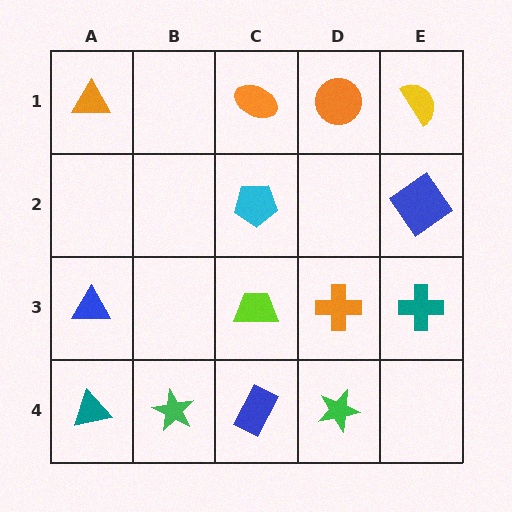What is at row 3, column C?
A lime trapezoid.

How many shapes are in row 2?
2 shapes.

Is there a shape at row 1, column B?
No, that cell is empty.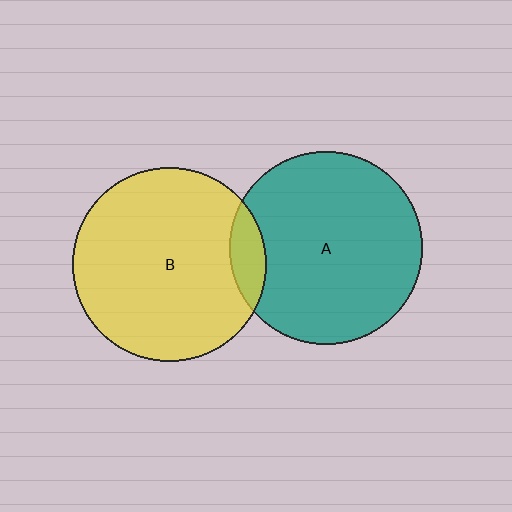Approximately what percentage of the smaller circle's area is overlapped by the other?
Approximately 10%.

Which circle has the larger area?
Circle B (yellow).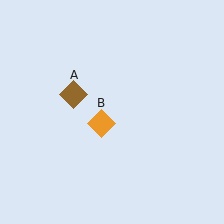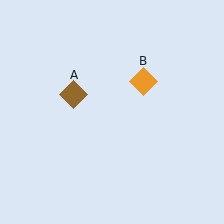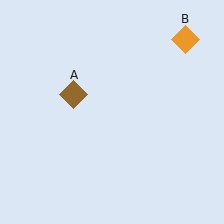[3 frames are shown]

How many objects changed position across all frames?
1 object changed position: orange diamond (object B).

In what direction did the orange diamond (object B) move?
The orange diamond (object B) moved up and to the right.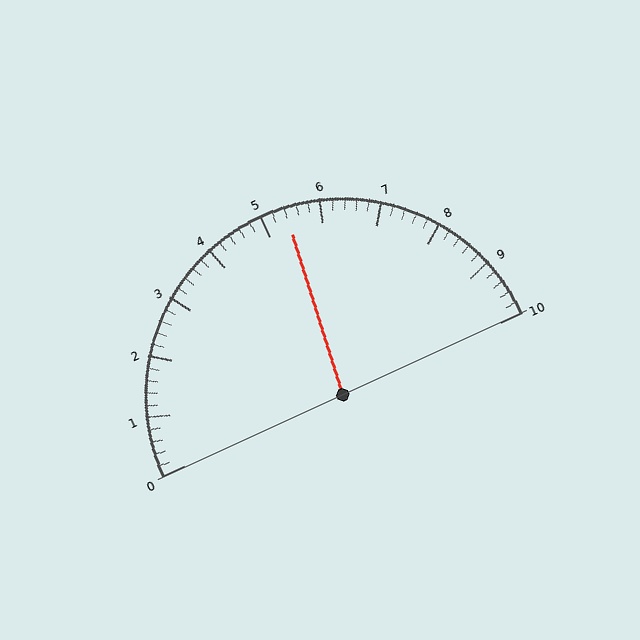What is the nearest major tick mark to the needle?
The nearest major tick mark is 5.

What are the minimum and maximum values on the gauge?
The gauge ranges from 0 to 10.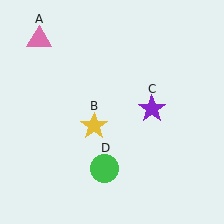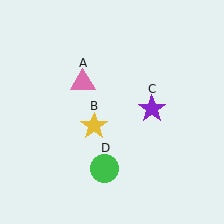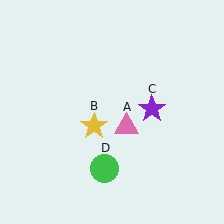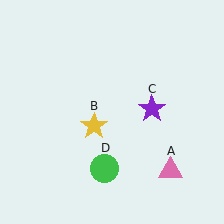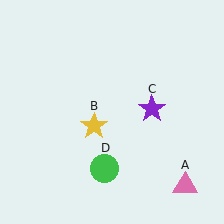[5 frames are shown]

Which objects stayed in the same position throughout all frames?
Yellow star (object B) and purple star (object C) and green circle (object D) remained stationary.